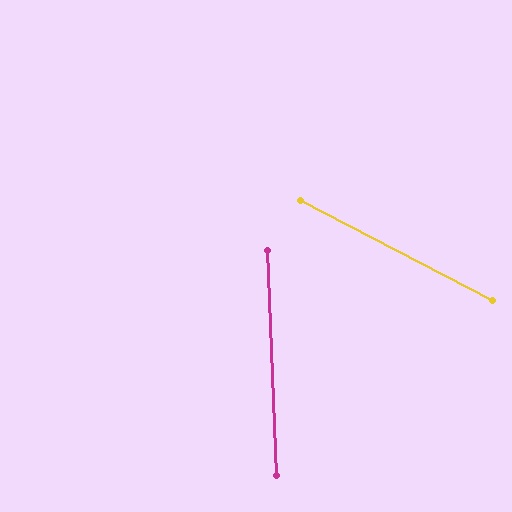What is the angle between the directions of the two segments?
Approximately 60 degrees.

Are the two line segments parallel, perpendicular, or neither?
Neither parallel nor perpendicular — they differ by about 60°.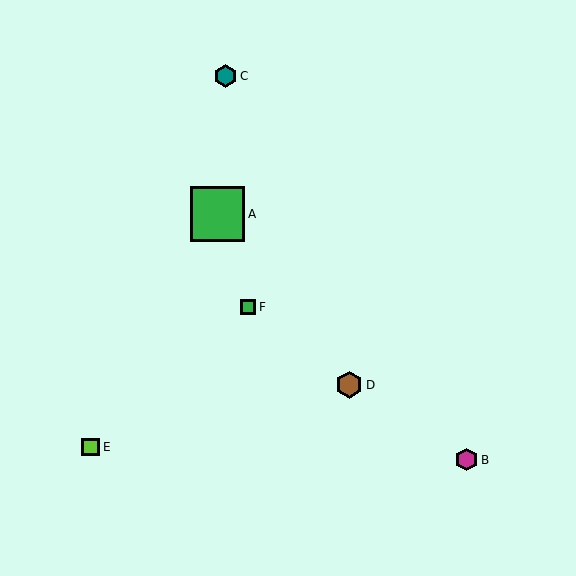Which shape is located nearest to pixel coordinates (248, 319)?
The green square (labeled F) at (248, 307) is nearest to that location.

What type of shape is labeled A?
Shape A is a green square.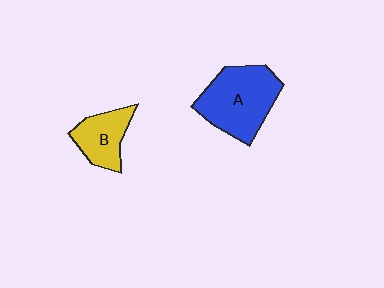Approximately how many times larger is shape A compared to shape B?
Approximately 1.8 times.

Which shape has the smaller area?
Shape B (yellow).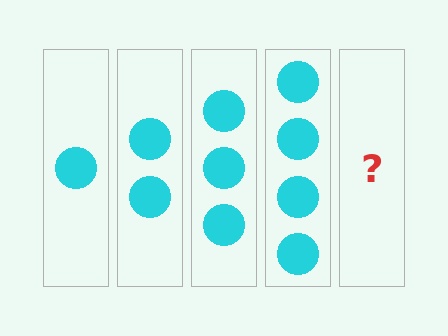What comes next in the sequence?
The next element should be 5 circles.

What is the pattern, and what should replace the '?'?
The pattern is that each step adds one more circle. The '?' should be 5 circles.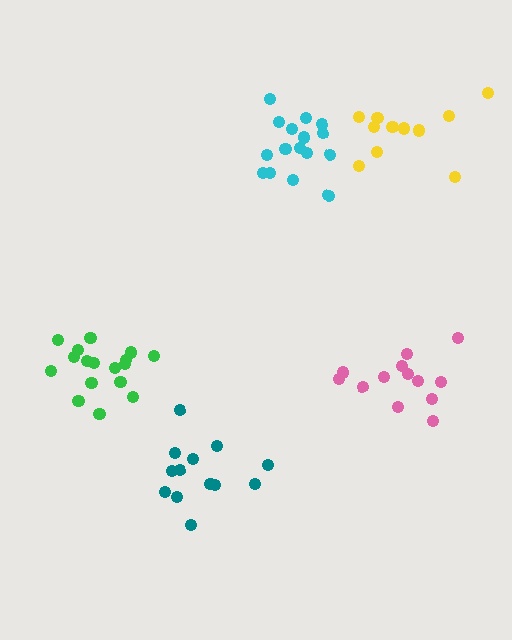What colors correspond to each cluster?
The clusters are colored: green, cyan, pink, yellow, teal.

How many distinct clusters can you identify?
There are 5 distinct clusters.